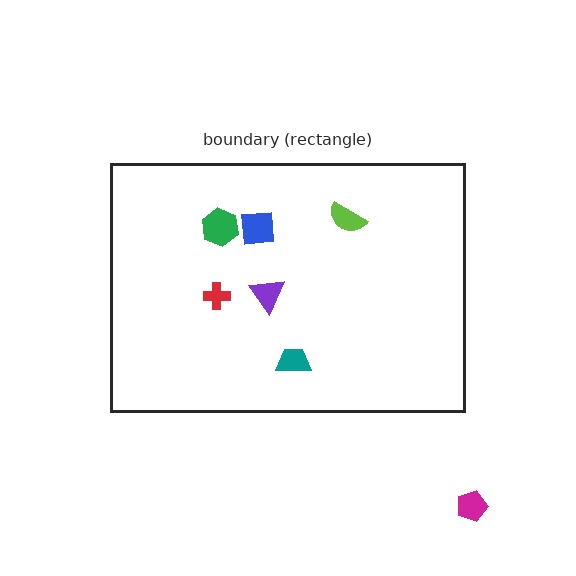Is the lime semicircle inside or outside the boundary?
Inside.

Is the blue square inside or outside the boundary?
Inside.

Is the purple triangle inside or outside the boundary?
Inside.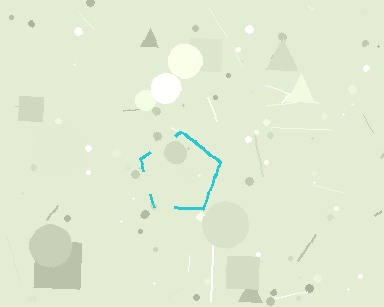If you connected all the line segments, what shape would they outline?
They would outline a pentagon.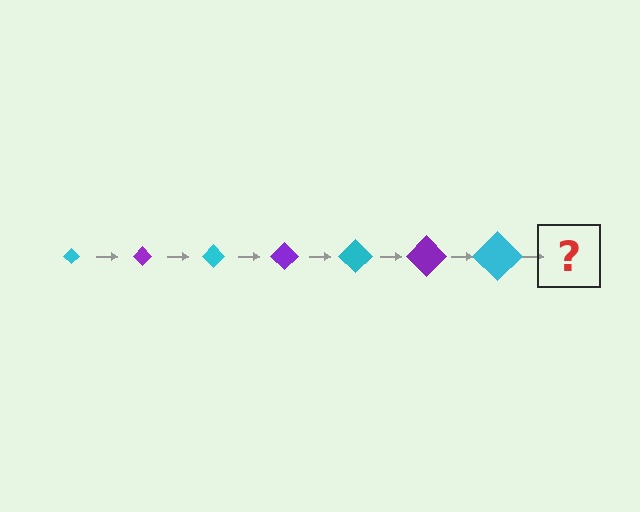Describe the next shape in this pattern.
It should be a purple diamond, larger than the previous one.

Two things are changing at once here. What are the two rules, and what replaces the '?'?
The two rules are that the diamond grows larger each step and the color cycles through cyan and purple. The '?' should be a purple diamond, larger than the previous one.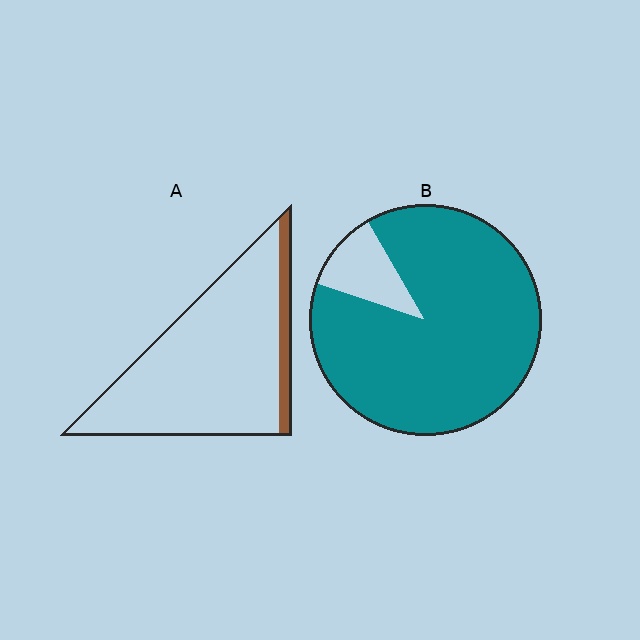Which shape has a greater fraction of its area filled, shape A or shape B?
Shape B.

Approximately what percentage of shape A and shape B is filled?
A is approximately 10% and B is approximately 90%.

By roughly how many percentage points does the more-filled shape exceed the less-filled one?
By roughly 80 percentage points (B over A).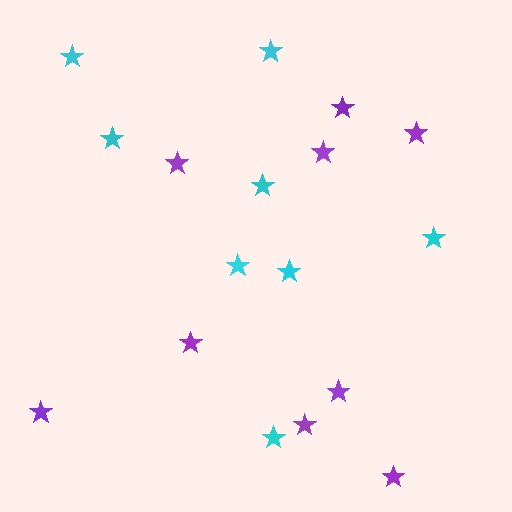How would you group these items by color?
There are 2 groups: one group of purple stars (9) and one group of cyan stars (8).